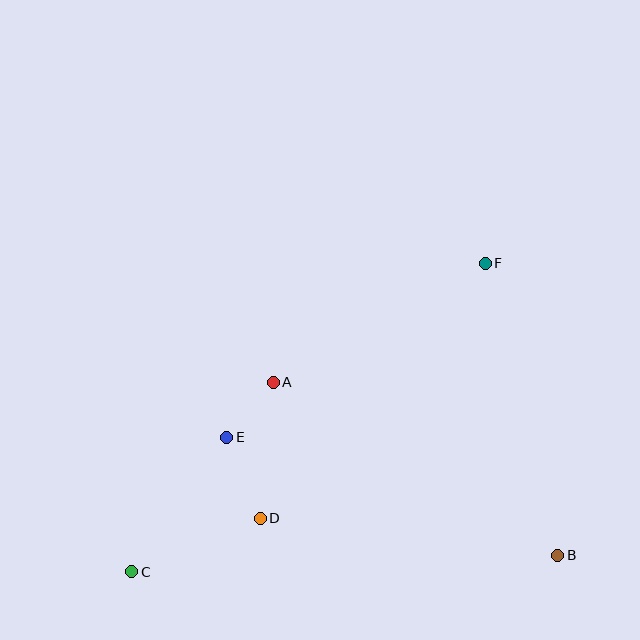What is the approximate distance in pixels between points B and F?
The distance between B and F is approximately 301 pixels.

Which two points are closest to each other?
Points A and E are closest to each other.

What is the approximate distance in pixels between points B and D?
The distance between B and D is approximately 300 pixels.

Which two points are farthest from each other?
Points C and F are farthest from each other.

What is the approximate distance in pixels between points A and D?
The distance between A and D is approximately 137 pixels.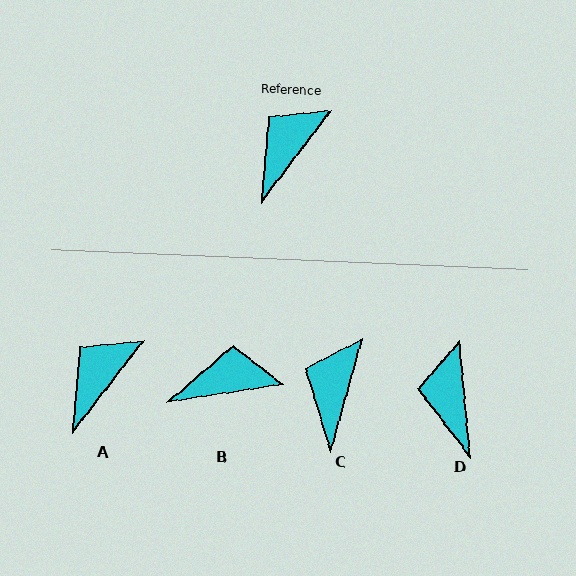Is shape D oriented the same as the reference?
No, it is off by about 43 degrees.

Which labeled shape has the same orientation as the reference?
A.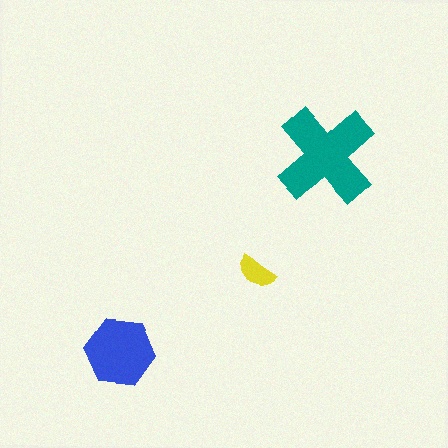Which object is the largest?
The teal cross.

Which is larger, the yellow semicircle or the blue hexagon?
The blue hexagon.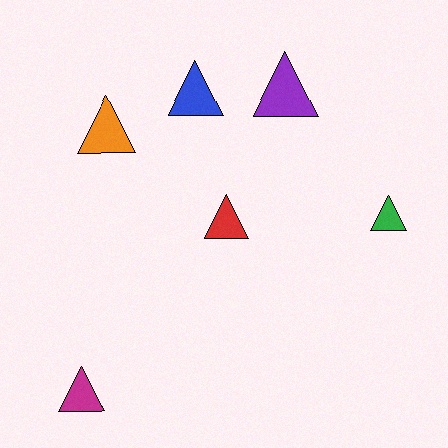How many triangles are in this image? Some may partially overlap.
There are 6 triangles.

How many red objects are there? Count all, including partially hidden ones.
There is 1 red object.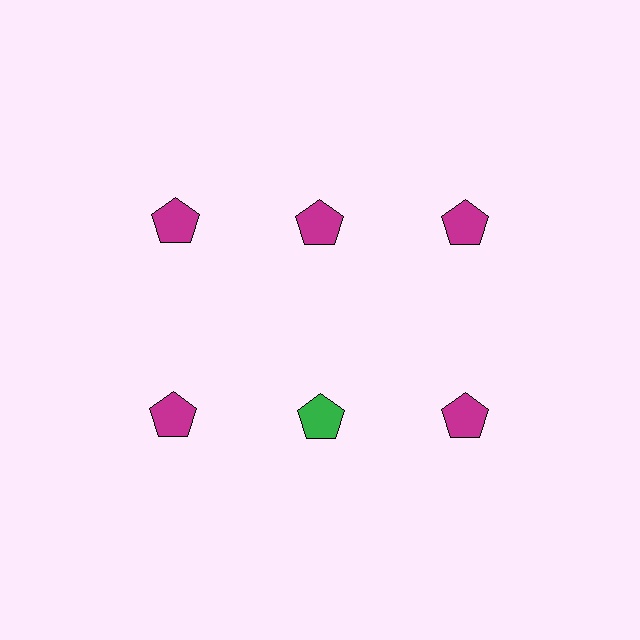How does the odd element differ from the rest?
It has a different color: green instead of magenta.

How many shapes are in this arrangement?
There are 6 shapes arranged in a grid pattern.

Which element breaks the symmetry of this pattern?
The green pentagon in the second row, second from left column breaks the symmetry. All other shapes are magenta pentagons.